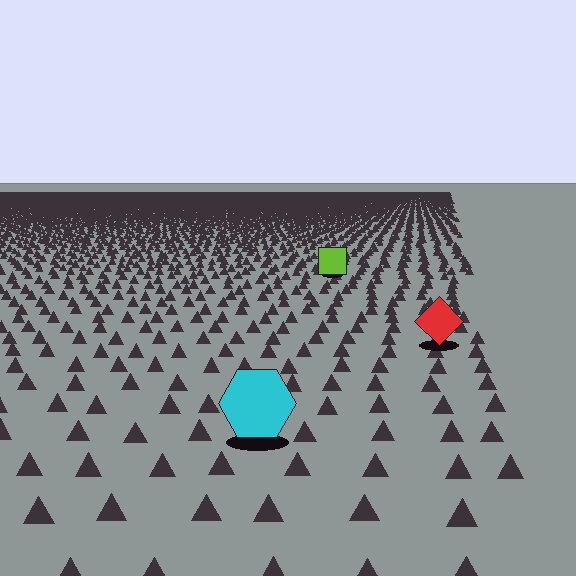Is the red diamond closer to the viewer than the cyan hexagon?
No. The cyan hexagon is closer — you can tell from the texture gradient: the ground texture is coarser near it.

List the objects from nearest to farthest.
From nearest to farthest: the cyan hexagon, the red diamond, the lime square.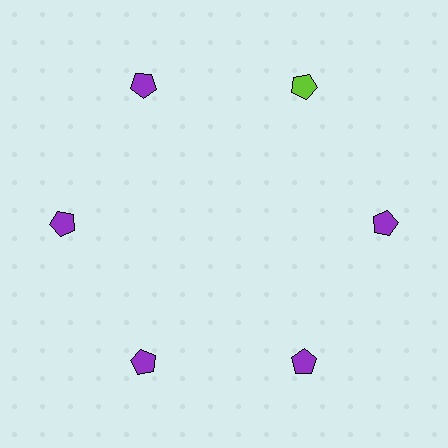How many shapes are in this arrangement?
There are 6 shapes arranged in a ring pattern.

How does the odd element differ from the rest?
It has a different color: lime instead of purple.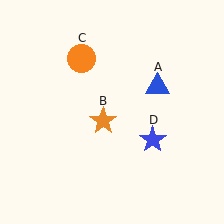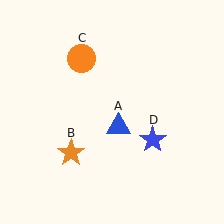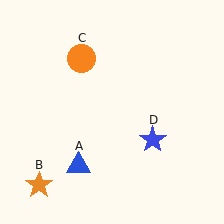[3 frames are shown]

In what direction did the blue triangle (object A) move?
The blue triangle (object A) moved down and to the left.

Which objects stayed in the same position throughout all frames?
Orange circle (object C) and blue star (object D) remained stationary.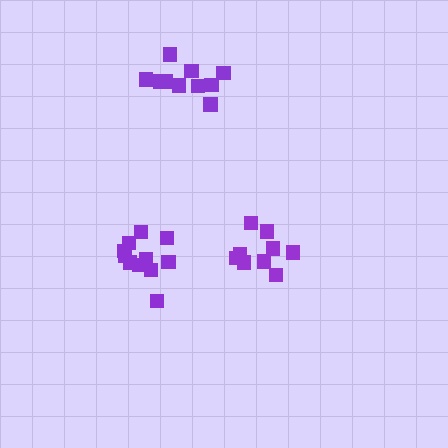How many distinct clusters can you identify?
There are 3 distinct clusters.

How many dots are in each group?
Group 1: 9 dots, Group 2: 10 dots, Group 3: 11 dots (30 total).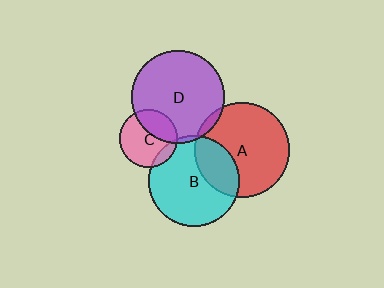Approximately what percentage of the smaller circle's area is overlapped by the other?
Approximately 5%.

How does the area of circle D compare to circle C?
Approximately 2.6 times.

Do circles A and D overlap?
Yes.